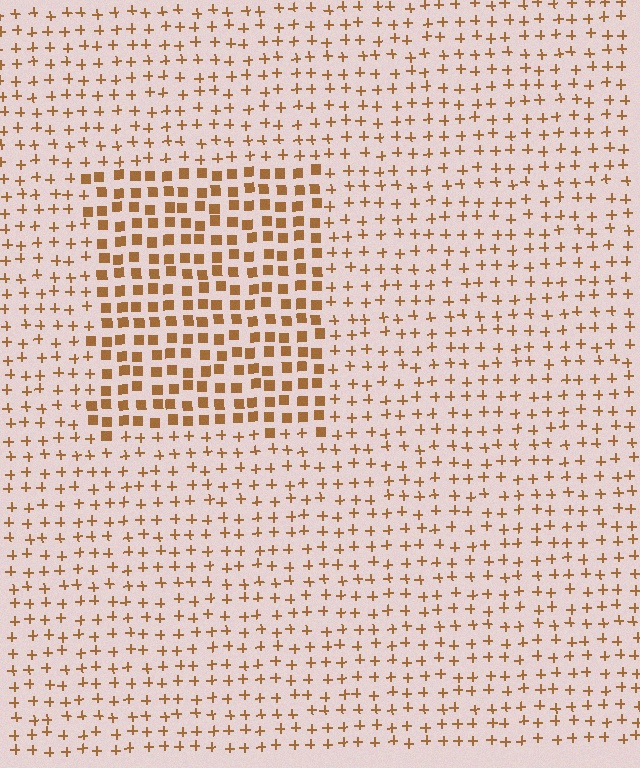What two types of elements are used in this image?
The image uses squares inside the rectangle region and plus signs outside it.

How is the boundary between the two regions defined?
The boundary is defined by a change in element shape: squares inside vs. plus signs outside. All elements share the same color and spacing.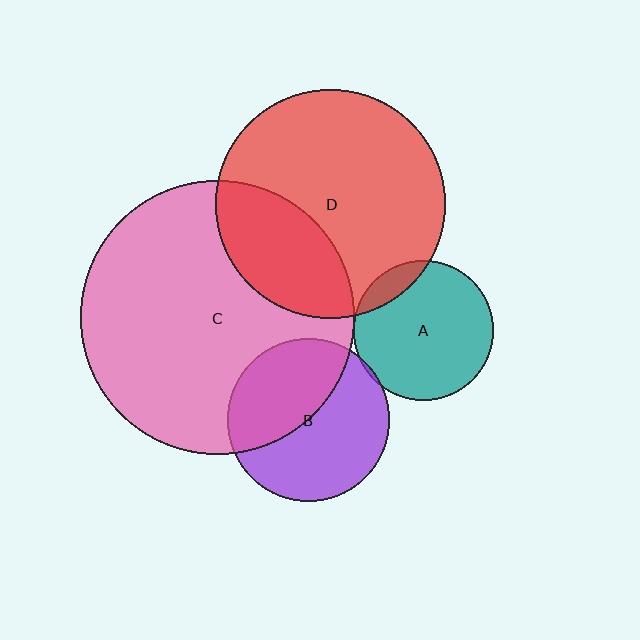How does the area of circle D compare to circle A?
Approximately 2.7 times.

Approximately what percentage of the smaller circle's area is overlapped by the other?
Approximately 30%.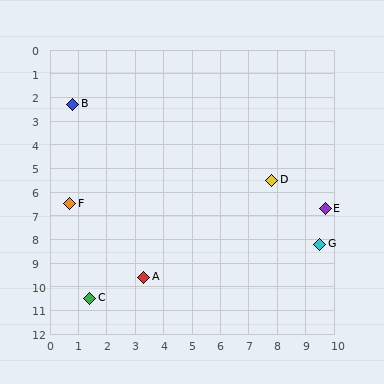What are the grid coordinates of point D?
Point D is at approximately (7.8, 5.5).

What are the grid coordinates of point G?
Point G is at approximately (9.5, 8.2).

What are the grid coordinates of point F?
Point F is at approximately (0.7, 6.5).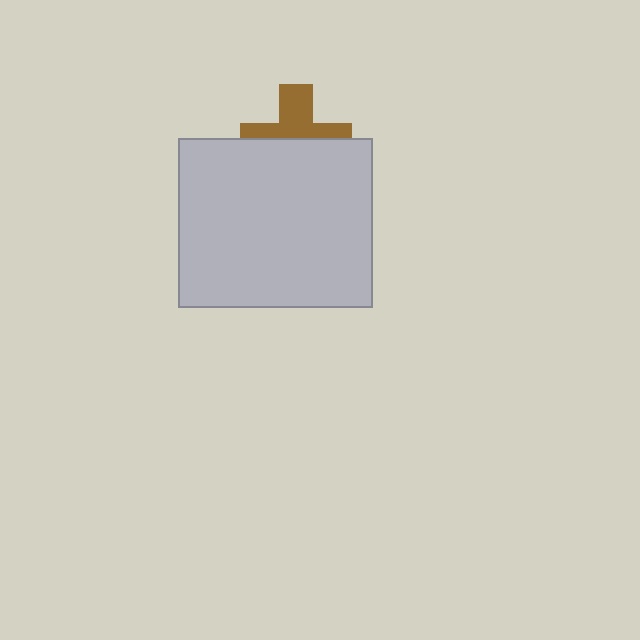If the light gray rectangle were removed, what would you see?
You would see the complete brown cross.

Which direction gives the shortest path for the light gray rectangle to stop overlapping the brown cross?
Moving down gives the shortest separation.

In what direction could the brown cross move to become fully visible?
The brown cross could move up. That would shift it out from behind the light gray rectangle entirely.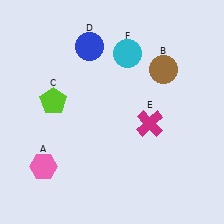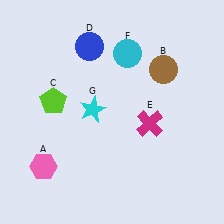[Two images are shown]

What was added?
A cyan star (G) was added in Image 2.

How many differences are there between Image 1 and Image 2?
There is 1 difference between the two images.